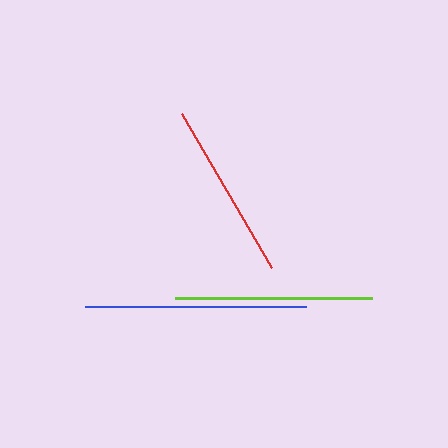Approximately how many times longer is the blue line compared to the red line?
The blue line is approximately 1.2 times the length of the red line.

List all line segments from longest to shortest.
From longest to shortest: blue, lime, red.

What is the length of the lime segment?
The lime segment is approximately 197 pixels long.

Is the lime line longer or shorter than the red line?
The lime line is longer than the red line.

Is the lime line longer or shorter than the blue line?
The blue line is longer than the lime line.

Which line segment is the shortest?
The red line is the shortest at approximately 179 pixels.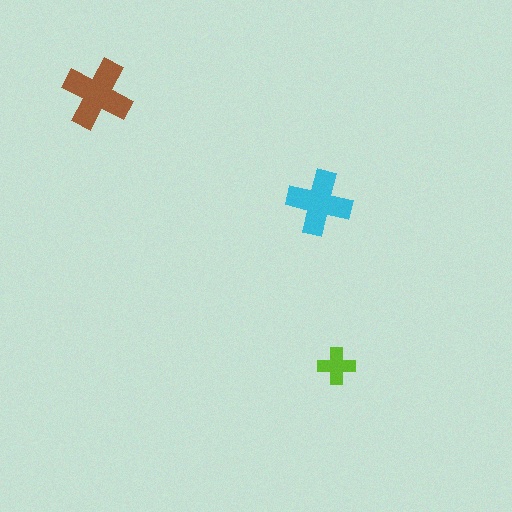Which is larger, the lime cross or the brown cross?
The brown one.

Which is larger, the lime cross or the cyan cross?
The cyan one.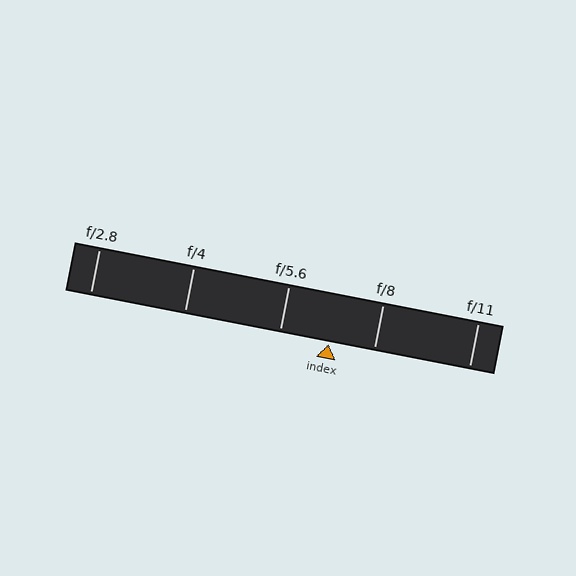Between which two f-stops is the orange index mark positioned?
The index mark is between f/5.6 and f/8.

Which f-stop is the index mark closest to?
The index mark is closest to f/8.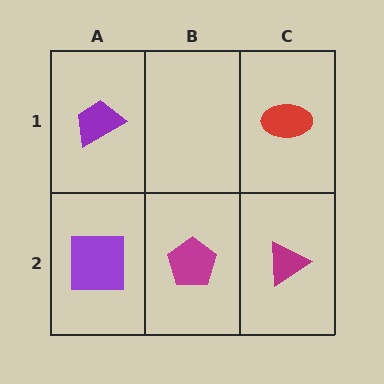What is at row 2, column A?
A purple square.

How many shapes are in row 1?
2 shapes.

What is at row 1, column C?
A red ellipse.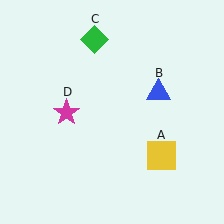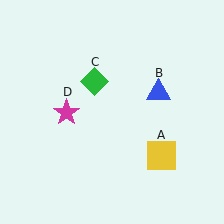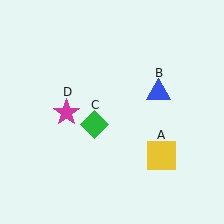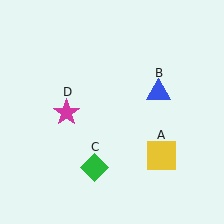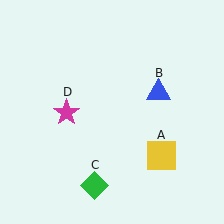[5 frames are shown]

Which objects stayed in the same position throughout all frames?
Yellow square (object A) and blue triangle (object B) and magenta star (object D) remained stationary.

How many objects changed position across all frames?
1 object changed position: green diamond (object C).